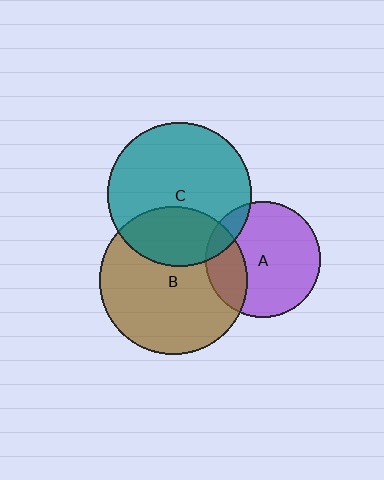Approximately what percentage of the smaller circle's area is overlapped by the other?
Approximately 30%.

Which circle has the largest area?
Circle B (brown).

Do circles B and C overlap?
Yes.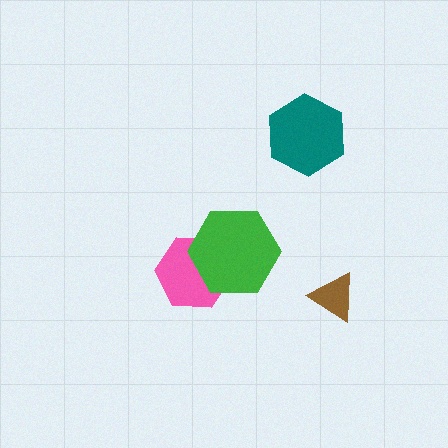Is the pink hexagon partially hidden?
Yes, it is partially covered by another shape.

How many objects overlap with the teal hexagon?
0 objects overlap with the teal hexagon.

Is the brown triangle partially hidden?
No, no other shape covers it.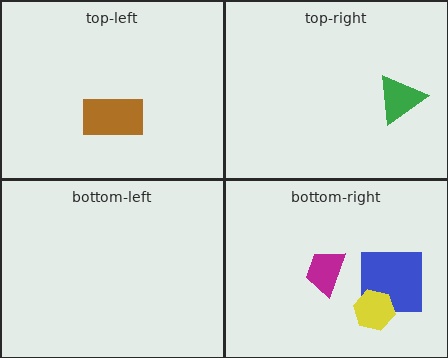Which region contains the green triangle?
The top-right region.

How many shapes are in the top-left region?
1.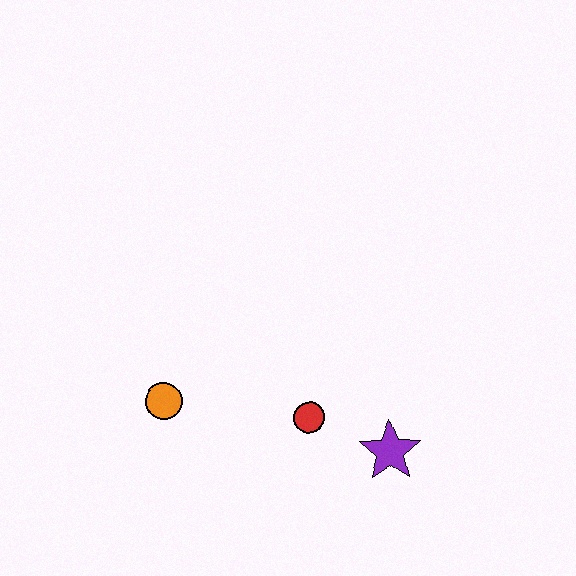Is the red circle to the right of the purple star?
No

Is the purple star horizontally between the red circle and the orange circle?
No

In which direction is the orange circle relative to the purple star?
The orange circle is to the left of the purple star.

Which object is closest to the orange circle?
The red circle is closest to the orange circle.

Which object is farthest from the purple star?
The orange circle is farthest from the purple star.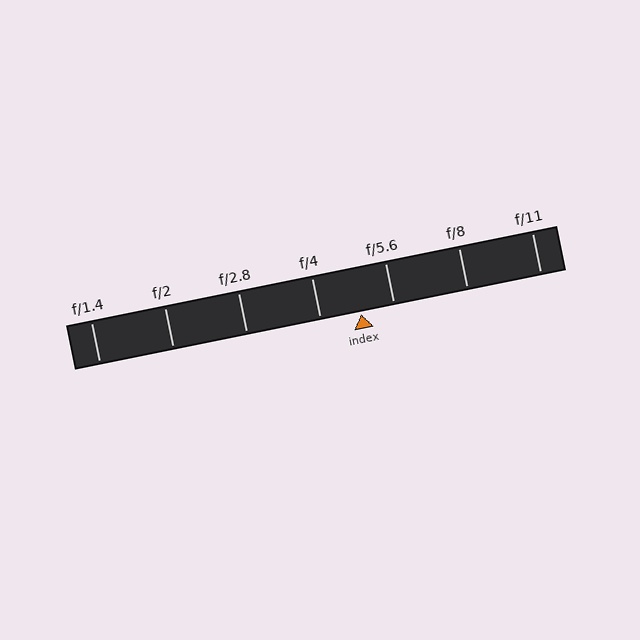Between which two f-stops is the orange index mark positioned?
The index mark is between f/4 and f/5.6.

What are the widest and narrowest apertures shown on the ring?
The widest aperture shown is f/1.4 and the narrowest is f/11.